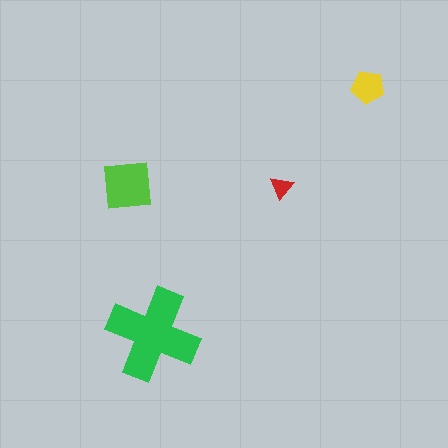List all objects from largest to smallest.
The green cross, the lime square, the yellow pentagon, the red triangle.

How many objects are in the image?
There are 4 objects in the image.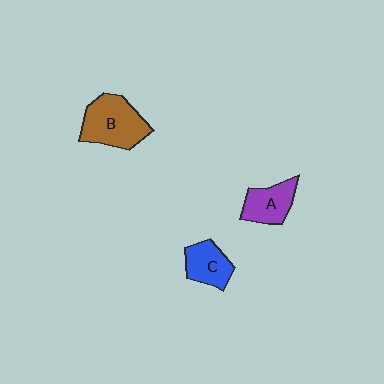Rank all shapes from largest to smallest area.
From largest to smallest: B (brown), A (purple), C (blue).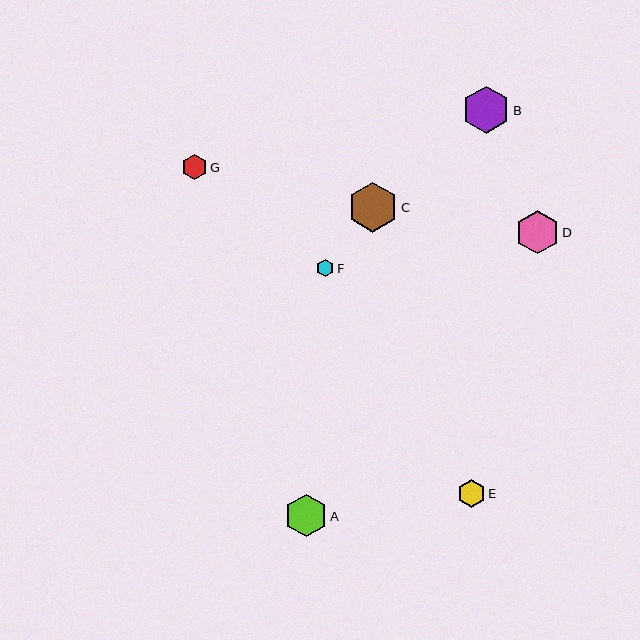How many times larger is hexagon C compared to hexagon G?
Hexagon C is approximately 2.0 times the size of hexagon G.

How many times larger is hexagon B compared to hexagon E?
Hexagon B is approximately 1.7 times the size of hexagon E.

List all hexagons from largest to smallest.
From largest to smallest: C, B, D, A, E, G, F.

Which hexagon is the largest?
Hexagon C is the largest with a size of approximately 50 pixels.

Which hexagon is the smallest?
Hexagon F is the smallest with a size of approximately 17 pixels.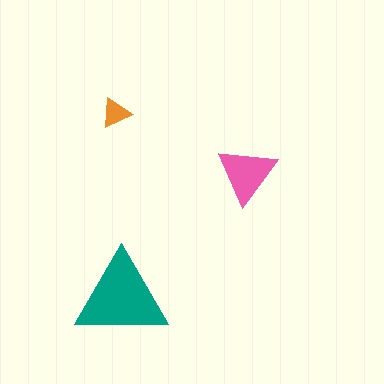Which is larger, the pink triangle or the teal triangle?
The teal one.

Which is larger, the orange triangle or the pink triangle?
The pink one.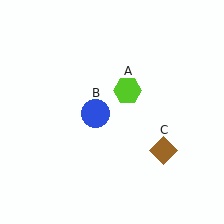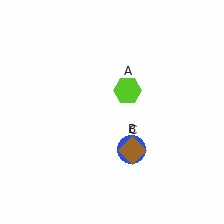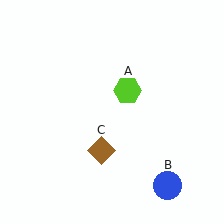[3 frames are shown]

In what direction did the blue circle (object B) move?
The blue circle (object B) moved down and to the right.